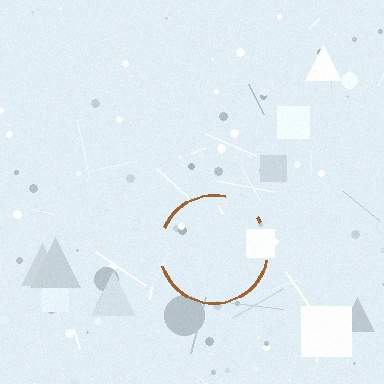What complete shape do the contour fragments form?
The contour fragments form a circle.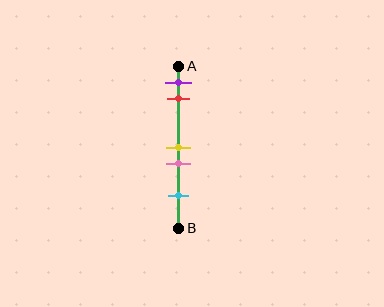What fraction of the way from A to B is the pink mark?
The pink mark is approximately 60% (0.6) of the way from A to B.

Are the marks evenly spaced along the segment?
No, the marks are not evenly spaced.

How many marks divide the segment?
There are 5 marks dividing the segment.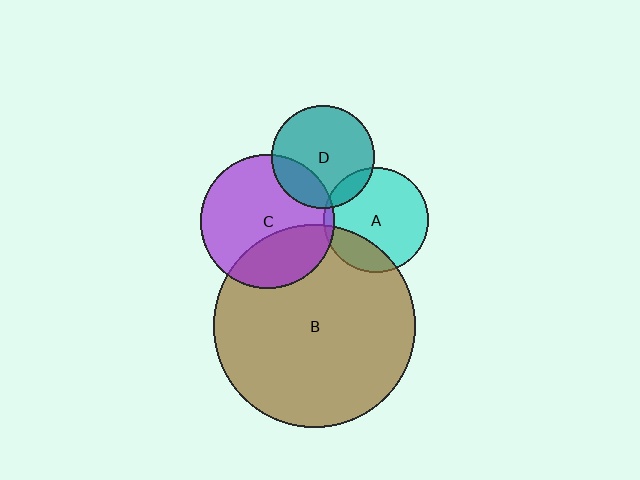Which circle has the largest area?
Circle B (brown).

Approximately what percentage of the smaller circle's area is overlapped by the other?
Approximately 20%.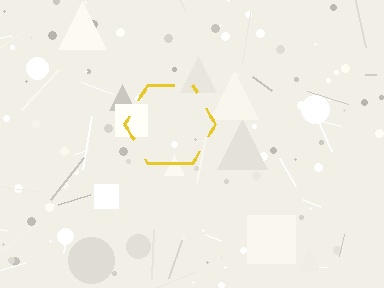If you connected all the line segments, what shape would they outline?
They would outline a hexagon.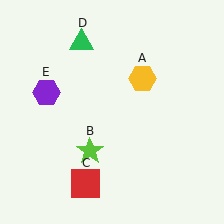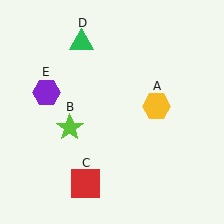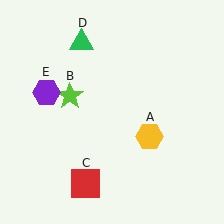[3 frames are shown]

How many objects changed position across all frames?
2 objects changed position: yellow hexagon (object A), lime star (object B).